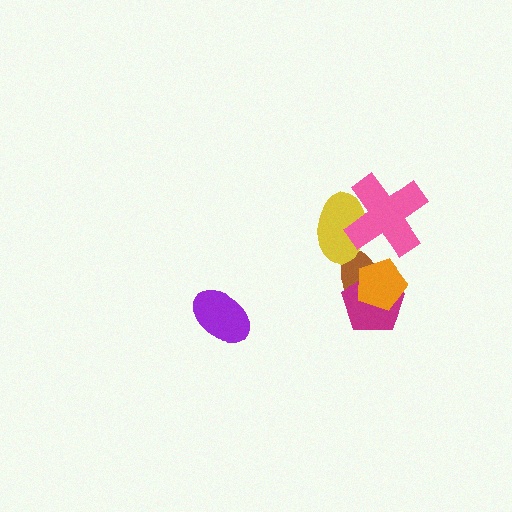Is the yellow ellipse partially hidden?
Yes, it is partially covered by another shape.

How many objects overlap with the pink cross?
1 object overlaps with the pink cross.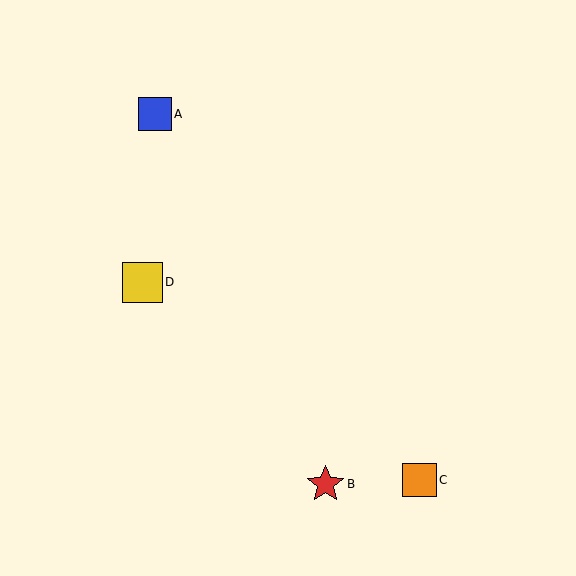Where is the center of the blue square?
The center of the blue square is at (155, 114).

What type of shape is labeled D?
Shape D is a yellow square.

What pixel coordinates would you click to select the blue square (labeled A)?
Click at (155, 114) to select the blue square A.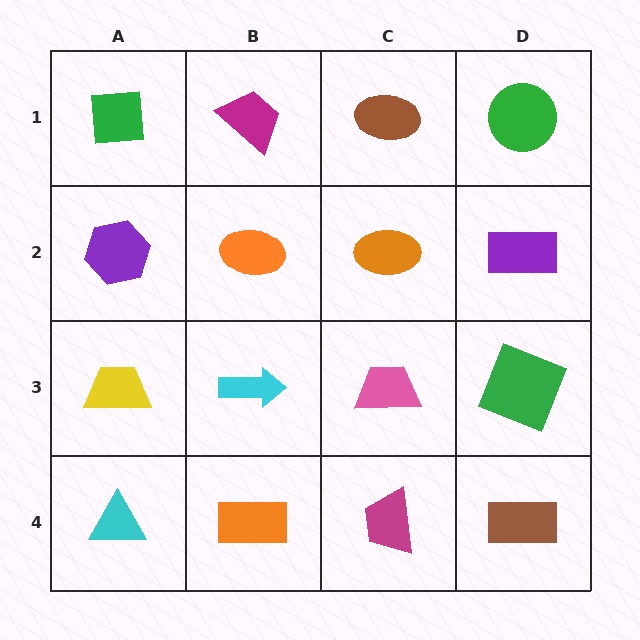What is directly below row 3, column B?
An orange rectangle.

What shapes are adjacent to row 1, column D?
A purple rectangle (row 2, column D), a brown ellipse (row 1, column C).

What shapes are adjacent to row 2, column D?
A green circle (row 1, column D), a green square (row 3, column D), an orange ellipse (row 2, column C).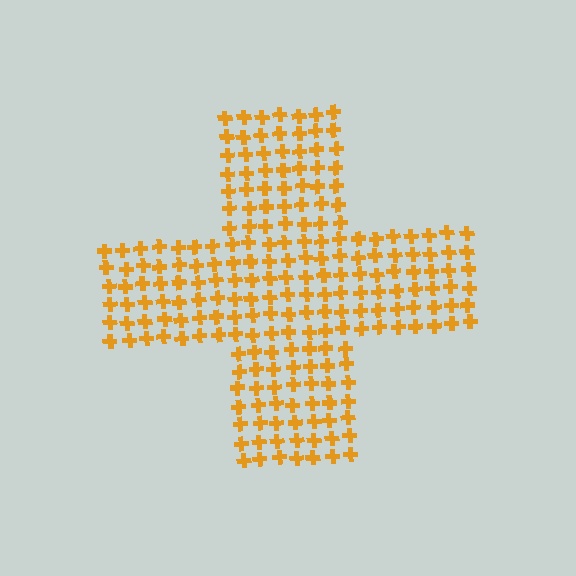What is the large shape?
The large shape is a cross.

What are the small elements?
The small elements are crosses.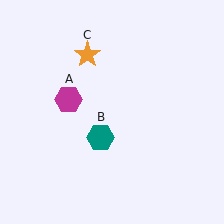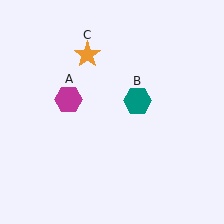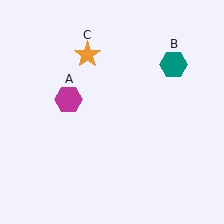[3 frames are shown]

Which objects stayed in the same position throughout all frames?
Magenta hexagon (object A) and orange star (object C) remained stationary.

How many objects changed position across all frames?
1 object changed position: teal hexagon (object B).